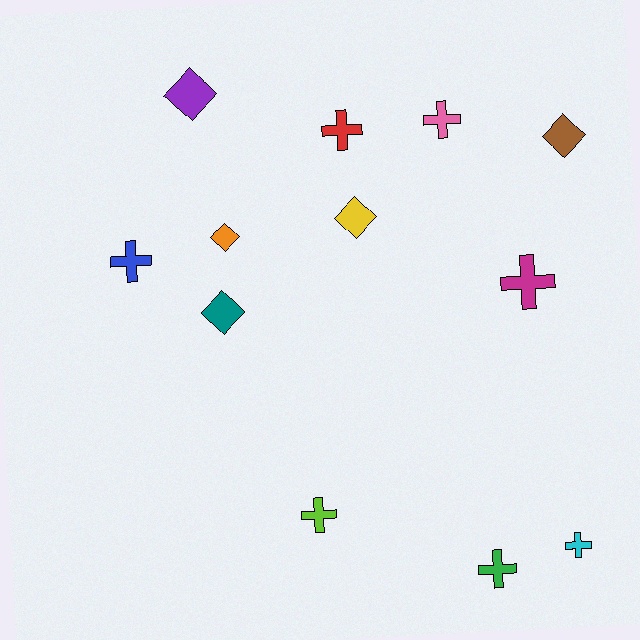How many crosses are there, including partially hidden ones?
There are 7 crosses.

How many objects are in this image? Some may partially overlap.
There are 12 objects.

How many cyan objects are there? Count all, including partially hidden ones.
There is 1 cyan object.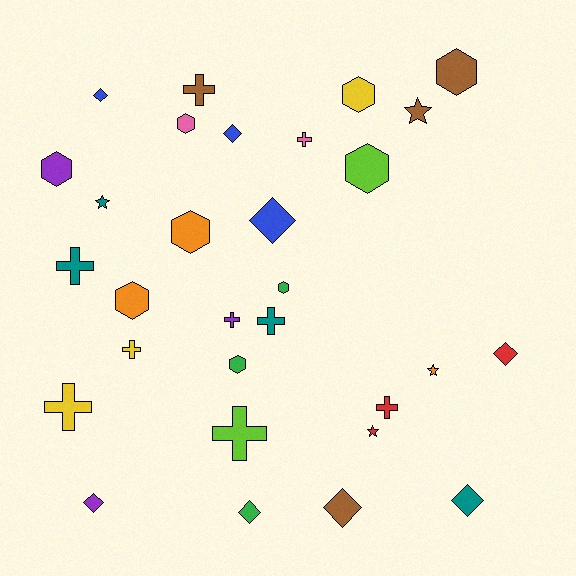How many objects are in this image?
There are 30 objects.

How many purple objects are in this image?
There are 3 purple objects.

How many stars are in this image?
There are 4 stars.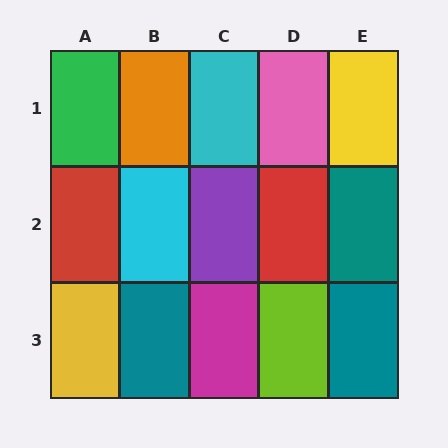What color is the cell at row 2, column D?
Red.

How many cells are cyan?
2 cells are cyan.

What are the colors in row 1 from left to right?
Green, orange, cyan, pink, yellow.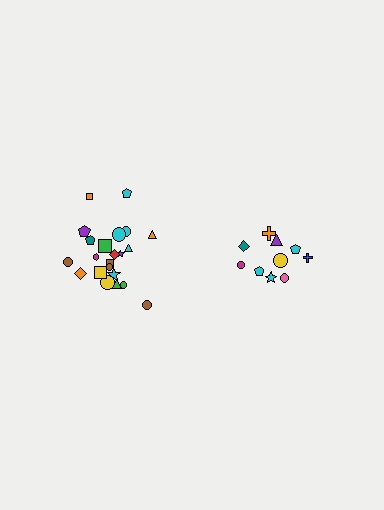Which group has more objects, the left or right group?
The left group.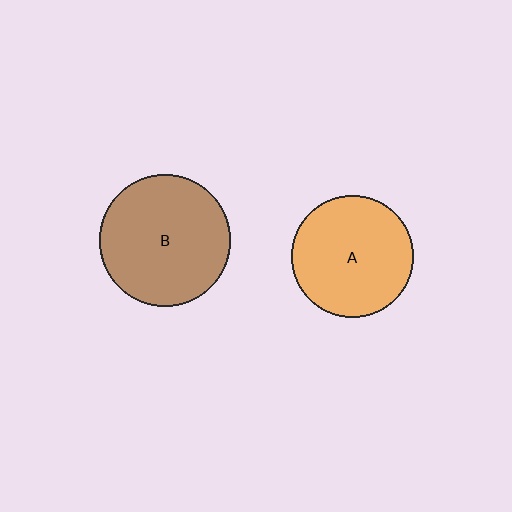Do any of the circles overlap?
No, none of the circles overlap.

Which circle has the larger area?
Circle B (brown).